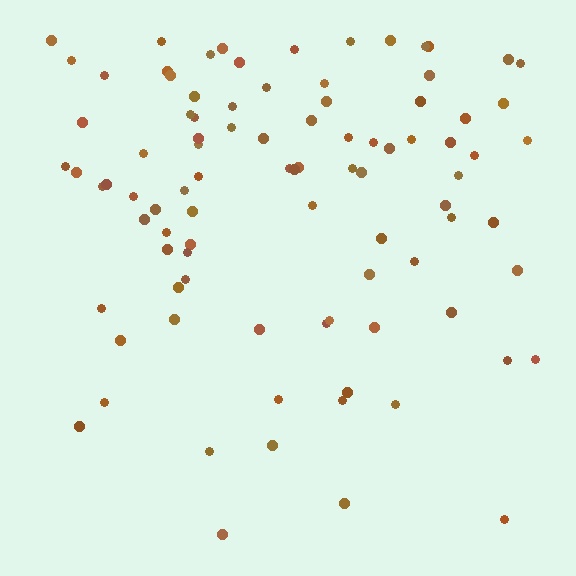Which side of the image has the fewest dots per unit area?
The bottom.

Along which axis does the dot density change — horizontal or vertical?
Vertical.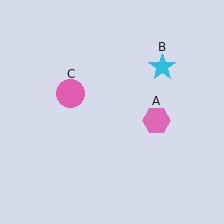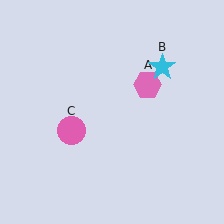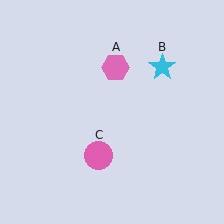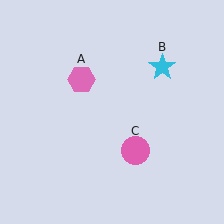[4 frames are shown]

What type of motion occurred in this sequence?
The pink hexagon (object A), pink circle (object C) rotated counterclockwise around the center of the scene.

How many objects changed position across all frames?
2 objects changed position: pink hexagon (object A), pink circle (object C).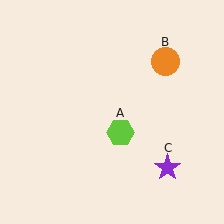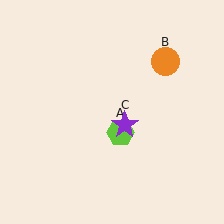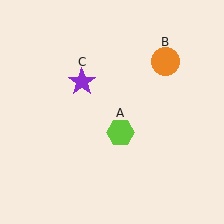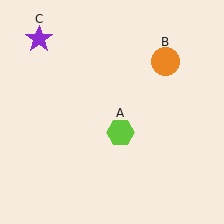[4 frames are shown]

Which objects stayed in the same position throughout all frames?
Lime hexagon (object A) and orange circle (object B) remained stationary.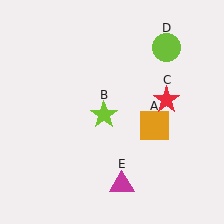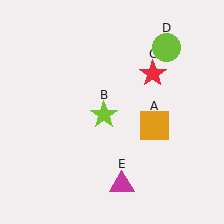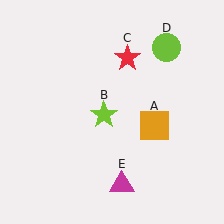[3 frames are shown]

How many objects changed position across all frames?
1 object changed position: red star (object C).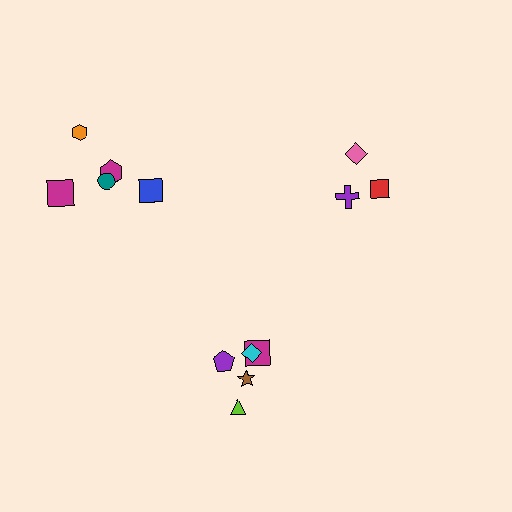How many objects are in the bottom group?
There are 5 objects.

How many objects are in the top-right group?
There are 3 objects.